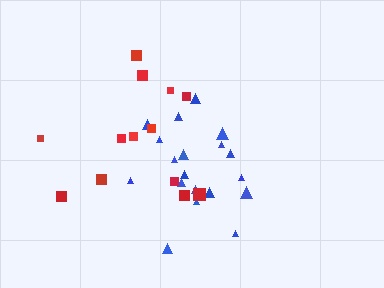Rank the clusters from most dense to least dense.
blue, red.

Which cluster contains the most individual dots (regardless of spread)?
Blue (19).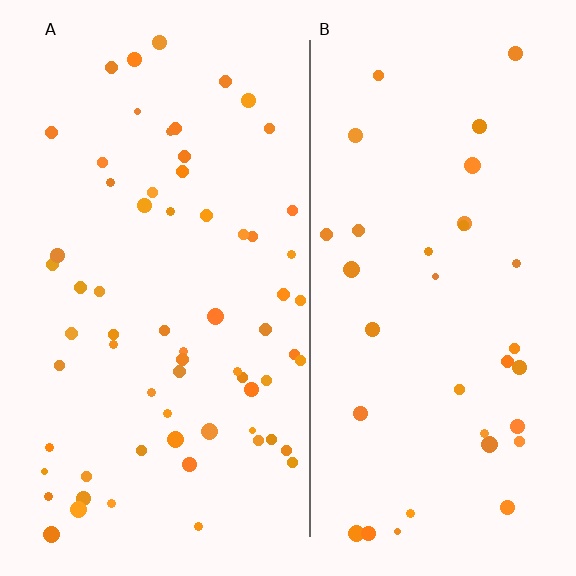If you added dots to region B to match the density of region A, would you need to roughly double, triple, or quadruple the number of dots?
Approximately double.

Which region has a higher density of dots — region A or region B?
A (the left).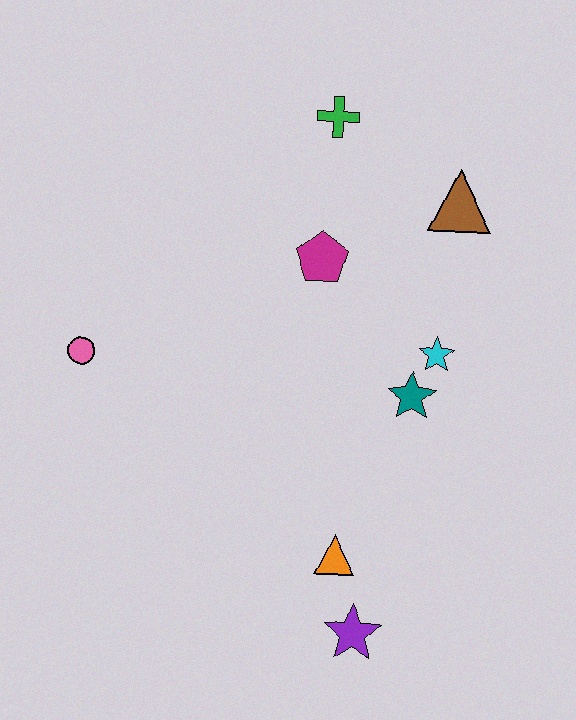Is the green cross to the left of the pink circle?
No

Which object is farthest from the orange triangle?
The green cross is farthest from the orange triangle.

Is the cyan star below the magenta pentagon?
Yes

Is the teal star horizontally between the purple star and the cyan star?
Yes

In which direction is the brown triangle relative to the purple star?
The brown triangle is above the purple star.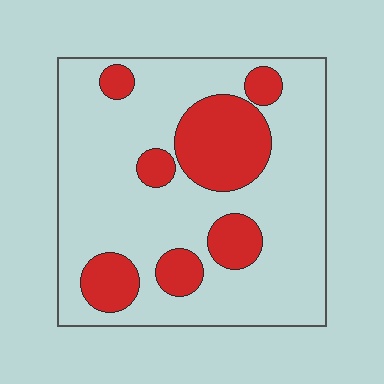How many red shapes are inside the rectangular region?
7.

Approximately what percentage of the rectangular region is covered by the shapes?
Approximately 25%.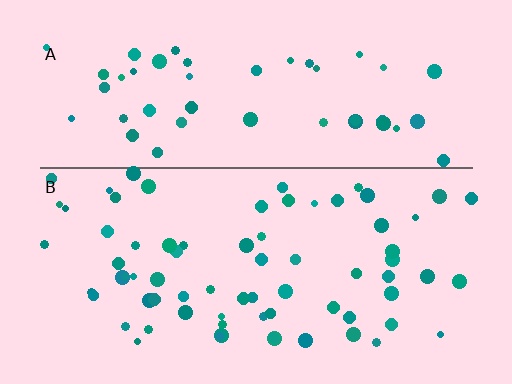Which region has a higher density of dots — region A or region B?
B (the bottom).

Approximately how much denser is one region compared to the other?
Approximately 1.5× — region B over region A.